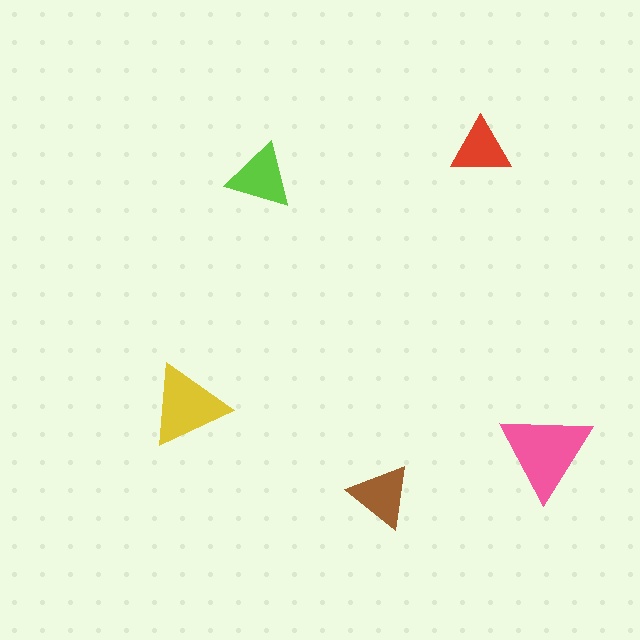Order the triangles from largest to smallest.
the pink one, the yellow one, the lime one, the brown one, the red one.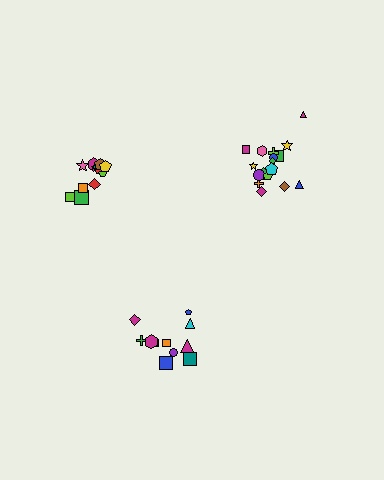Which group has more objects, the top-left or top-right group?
The top-right group.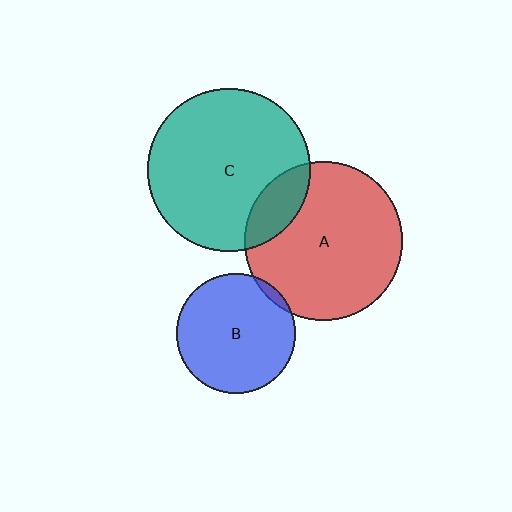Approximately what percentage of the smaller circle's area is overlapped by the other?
Approximately 5%.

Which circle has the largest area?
Circle C (teal).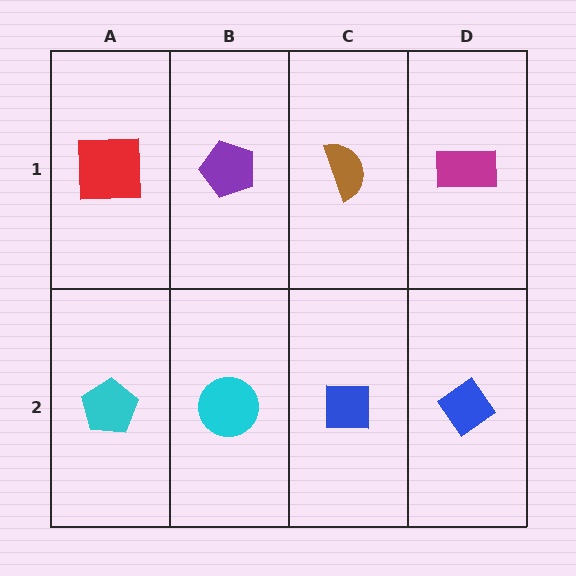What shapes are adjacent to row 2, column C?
A brown semicircle (row 1, column C), a cyan circle (row 2, column B), a blue diamond (row 2, column D).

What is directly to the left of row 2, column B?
A cyan pentagon.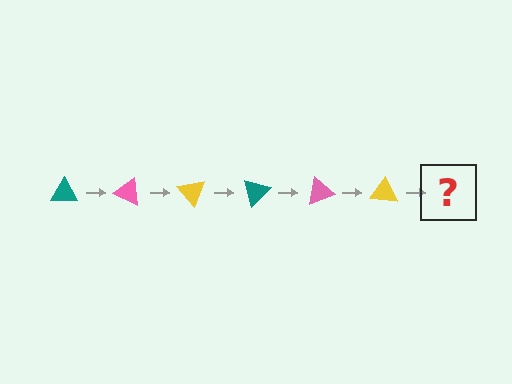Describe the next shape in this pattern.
It should be a teal triangle, rotated 150 degrees from the start.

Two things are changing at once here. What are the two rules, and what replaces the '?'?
The two rules are that it rotates 25 degrees each step and the color cycles through teal, pink, and yellow. The '?' should be a teal triangle, rotated 150 degrees from the start.